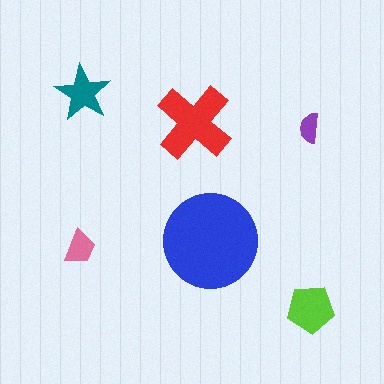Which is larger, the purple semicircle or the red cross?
The red cross.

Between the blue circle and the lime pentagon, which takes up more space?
The blue circle.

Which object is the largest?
The blue circle.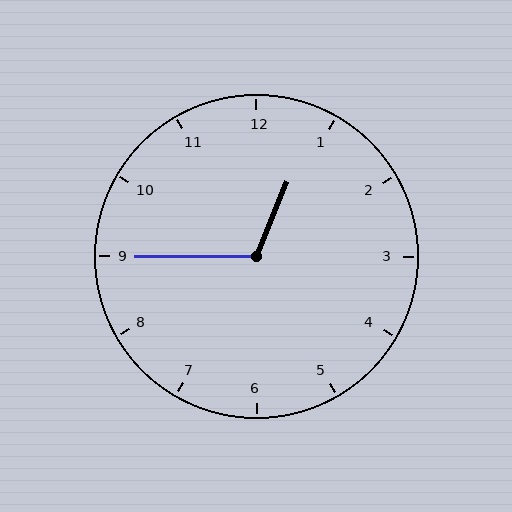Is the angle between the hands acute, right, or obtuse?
It is obtuse.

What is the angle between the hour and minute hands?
Approximately 112 degrees.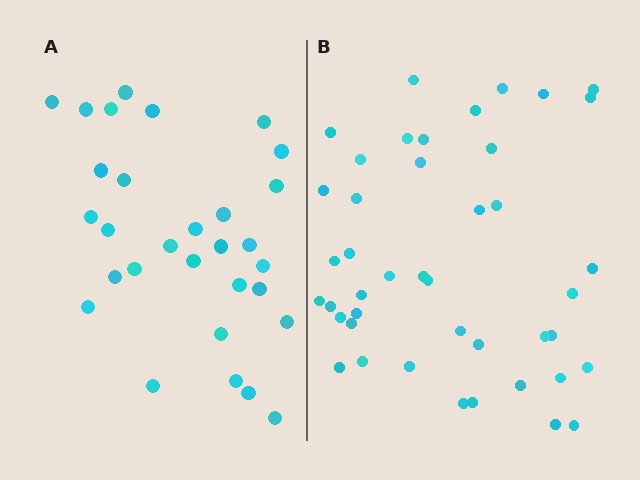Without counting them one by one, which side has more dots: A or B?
Region B (the right region) has more dots.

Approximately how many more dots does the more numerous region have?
Region B has approximately 15 more dots than region A.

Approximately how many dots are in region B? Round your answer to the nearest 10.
About 40 dots. (The exact count is 43, which rounds to 40.)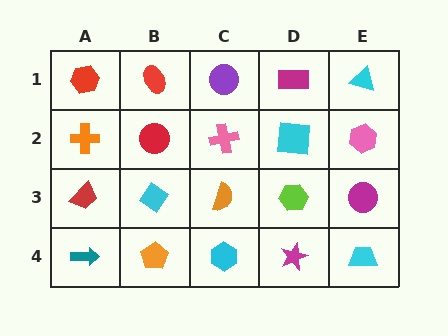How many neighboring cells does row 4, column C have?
3.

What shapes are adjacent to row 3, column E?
A pink hexagon (row 2, column E), a cyan trapezoid (row 4, column E), a lime hexagon (row 3, column D).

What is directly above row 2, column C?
A purple circle.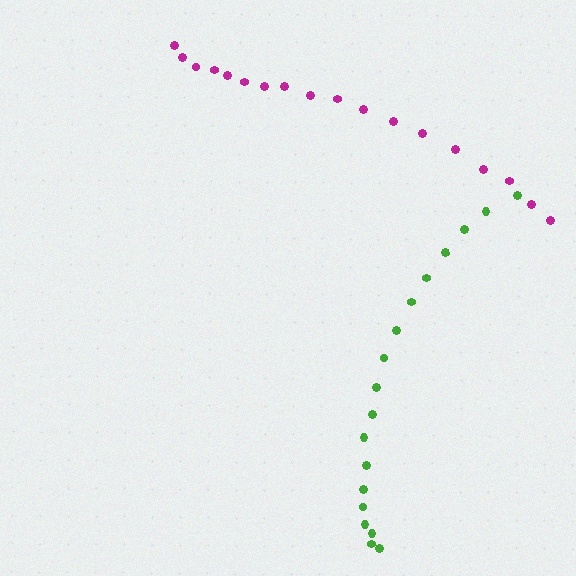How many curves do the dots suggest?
There are 2 distinct paths.